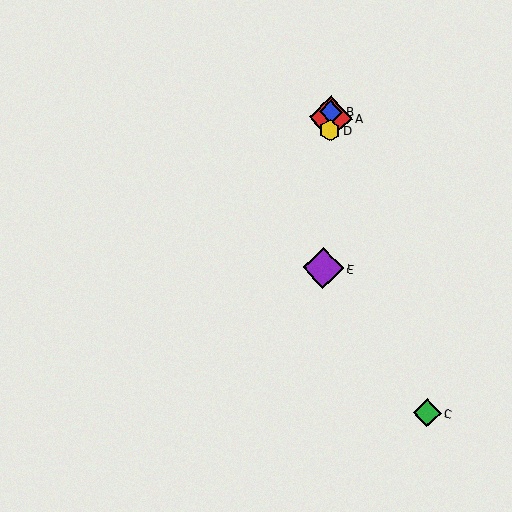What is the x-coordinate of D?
Object D is at x≈330.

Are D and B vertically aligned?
Yes, both are at x≈330.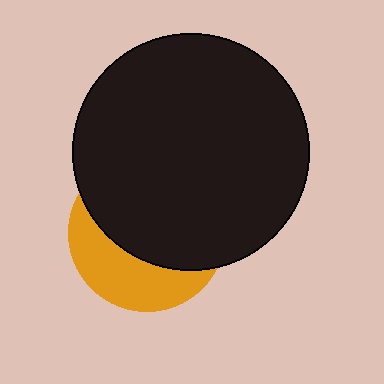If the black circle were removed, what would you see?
You would see the complete orange circle.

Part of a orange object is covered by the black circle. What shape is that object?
It is a circle.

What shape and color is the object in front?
The object in front is a black circle.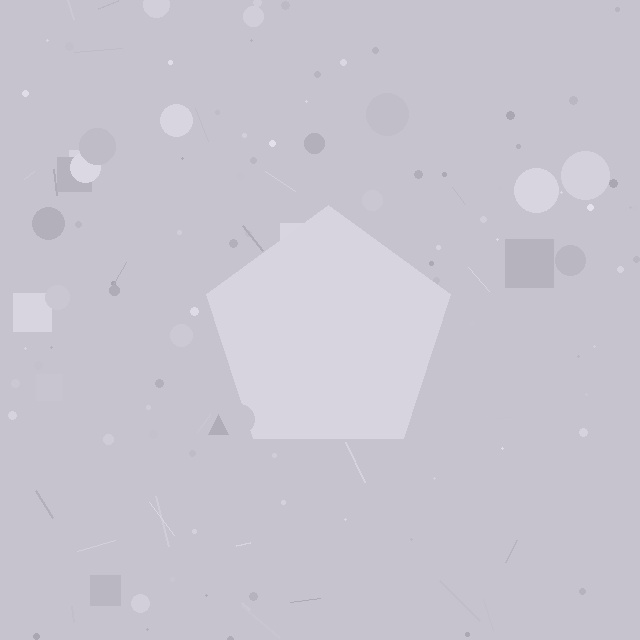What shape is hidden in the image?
A pentagon is hidden in the image.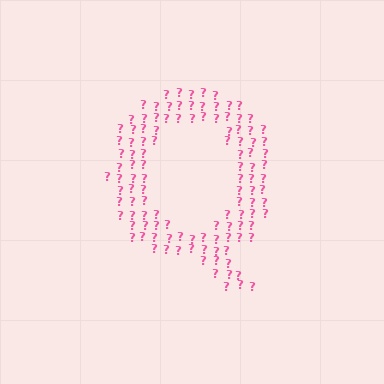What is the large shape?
The large shape is the letter Q.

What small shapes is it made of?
It is made of small question marks.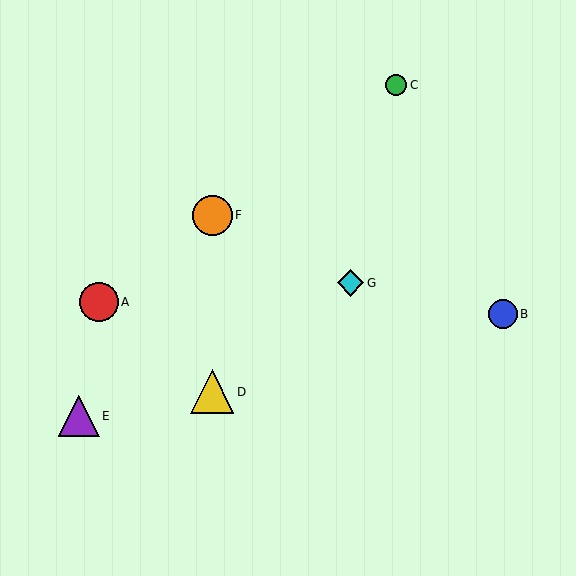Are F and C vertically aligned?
No, F is at x≈212 and C is at x≈396.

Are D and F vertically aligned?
Yes, both are at x≈212.